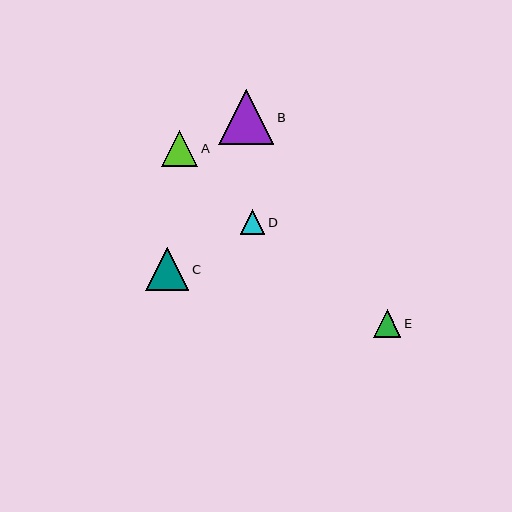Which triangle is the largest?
Triangle B is the largest with a size of approximately 55 pixels.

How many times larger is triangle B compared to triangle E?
Triangle B is approximately 2.0 times the size of triangle E.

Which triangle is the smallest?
Triangle D is the smallest with a size of approximately 25 pixels.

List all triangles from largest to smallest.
From largest to smallest: B, C, A, E, D.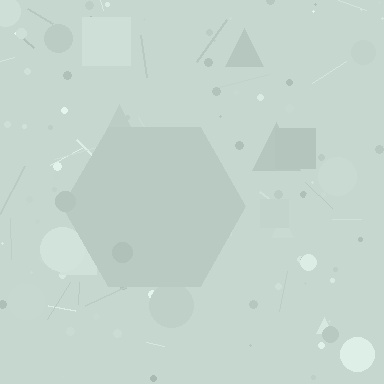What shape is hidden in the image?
A hexagon is hidden in the image.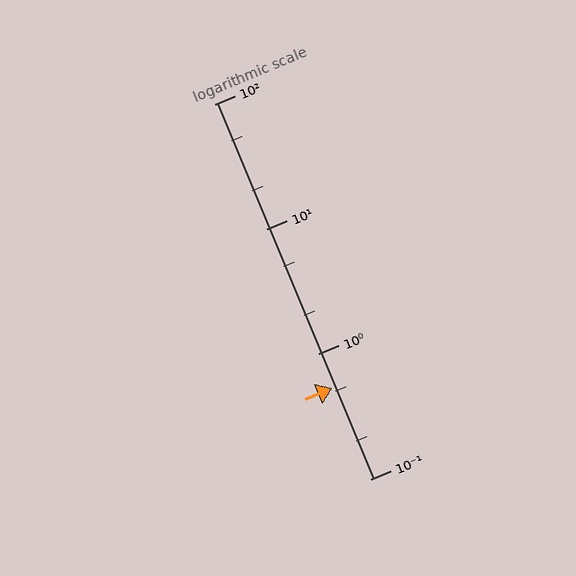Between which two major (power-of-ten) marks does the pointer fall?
The pointer is between 0.1 and 1.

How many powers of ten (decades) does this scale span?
The scale spans 3 decades, from 0.1 to 100.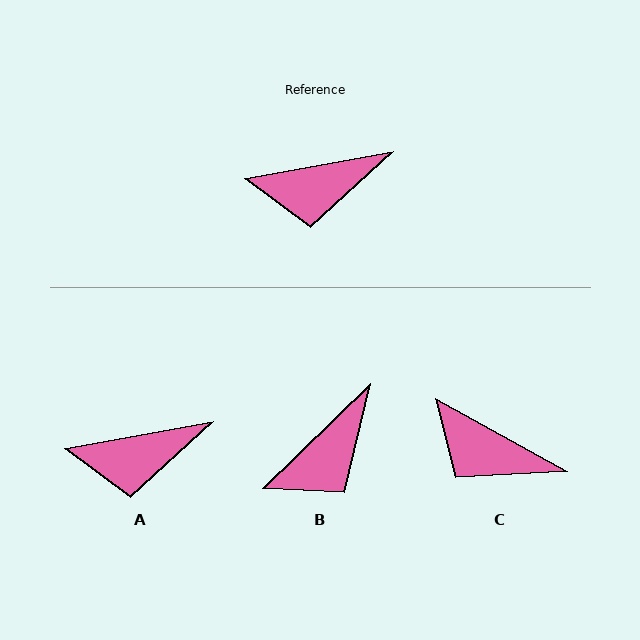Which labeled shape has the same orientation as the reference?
A.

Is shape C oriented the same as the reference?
No, it is off by about 39 degrees.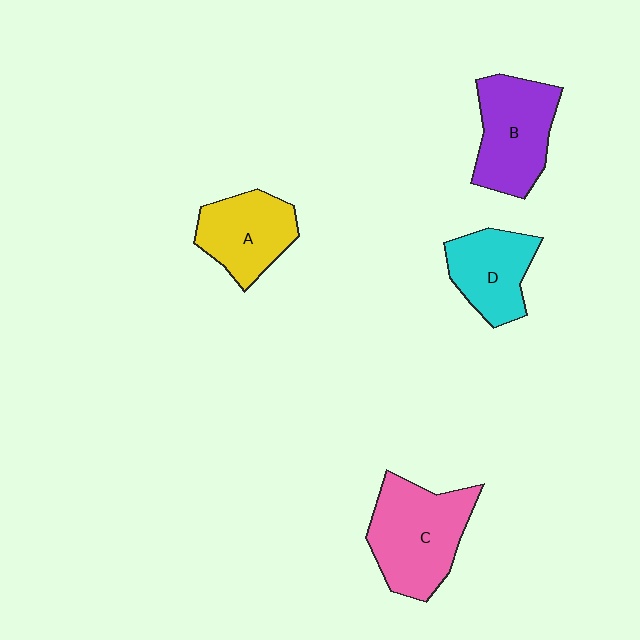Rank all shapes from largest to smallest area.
From largest to smallest: C (pink), B (purple), A (yellow), D (cyan).